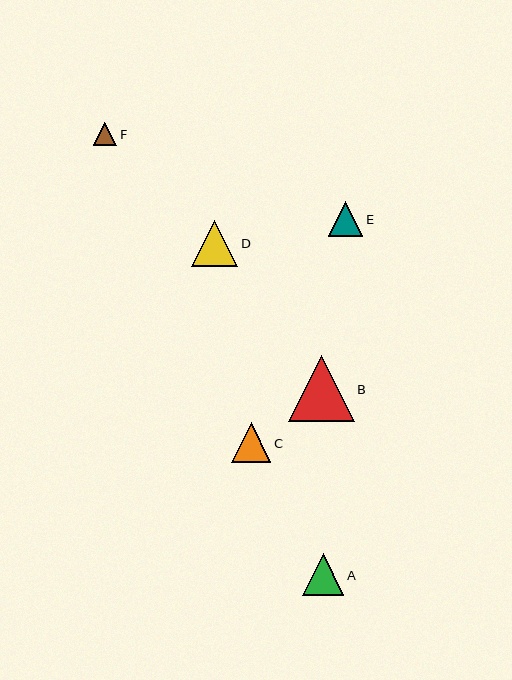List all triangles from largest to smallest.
From largest to smallest: B, D, A, C, E, F.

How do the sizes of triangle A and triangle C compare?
Triangle A and triangle C are approximately the same size.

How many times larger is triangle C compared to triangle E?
Triangle C is approximately 1.1 times the size of triangle E.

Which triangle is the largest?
Triangle B is the largest with a size of approximately 66 pixels.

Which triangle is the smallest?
Triangle F is the smallest with a size of approximately 23 pixels.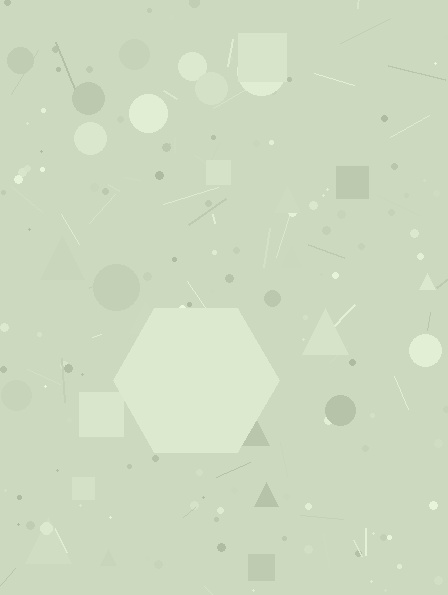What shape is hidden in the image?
A hexagon is hidden in the image.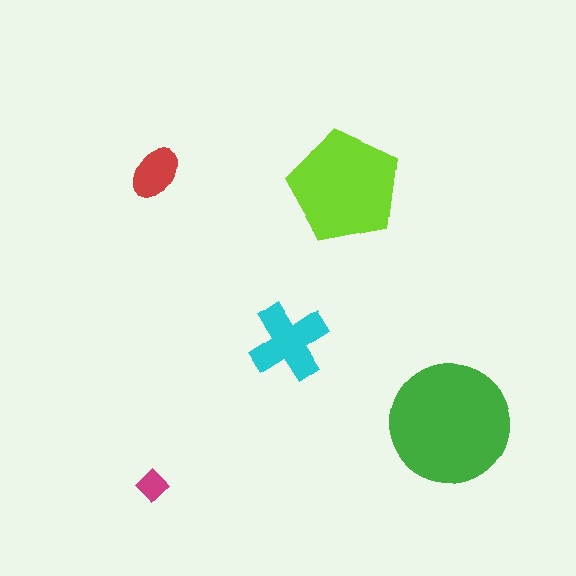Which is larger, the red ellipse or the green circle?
The green circle.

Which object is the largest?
The green circle.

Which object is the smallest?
The magenta diamond.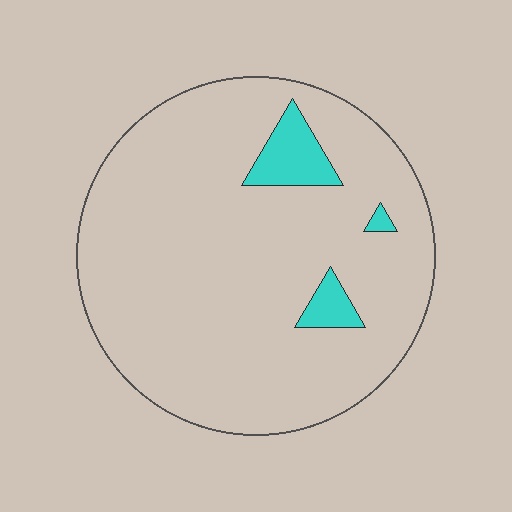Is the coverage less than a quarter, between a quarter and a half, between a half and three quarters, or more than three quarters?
Less than a quarter.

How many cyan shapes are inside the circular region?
3.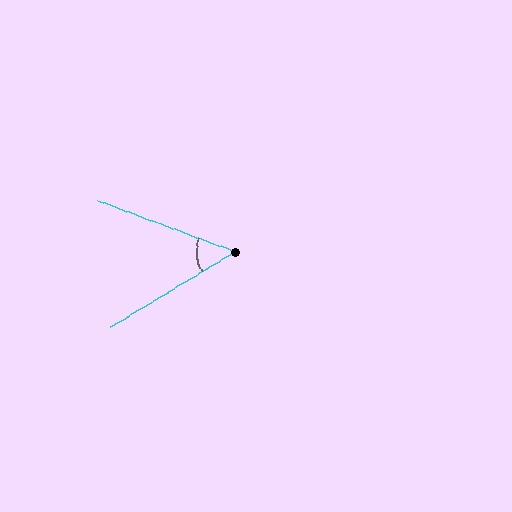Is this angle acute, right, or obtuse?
It is acute.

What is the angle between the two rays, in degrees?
Approximately 51 degrees.